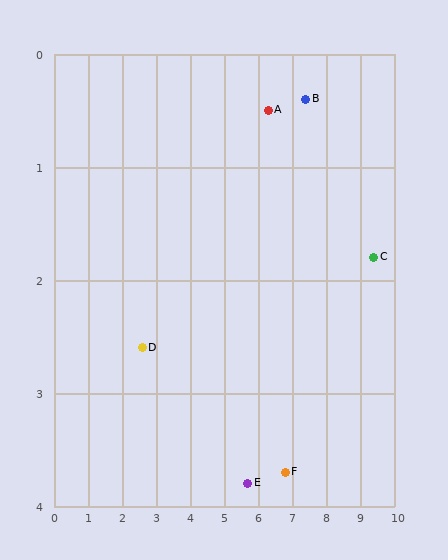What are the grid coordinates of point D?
Point D is at approximately (2.6, 2.6).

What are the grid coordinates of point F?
Point F is at approximately (6.8, 3.7).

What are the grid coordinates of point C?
Point C is at approximately (9.4, 1.8).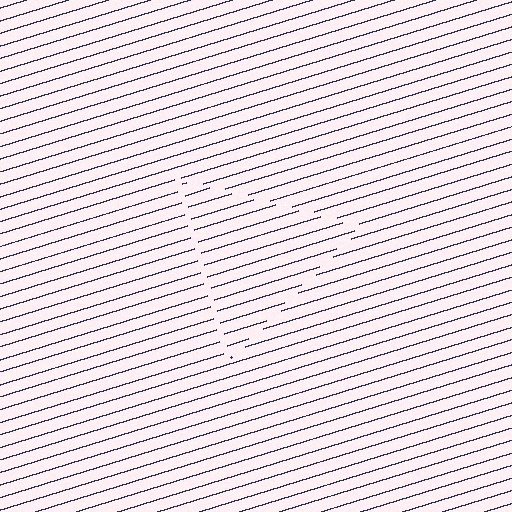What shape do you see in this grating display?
An illusory triangle. The interior of the shape contains the same grating, shifted by half a period — the contour is defined by the phase discontinuity where line-ends from the inner and outer gratings abut.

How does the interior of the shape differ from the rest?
The interior of the shape contains the same grating, shifted by half a period — the contour is defined by the phase discontinuity where line-ends from the inner and outer gratings abut.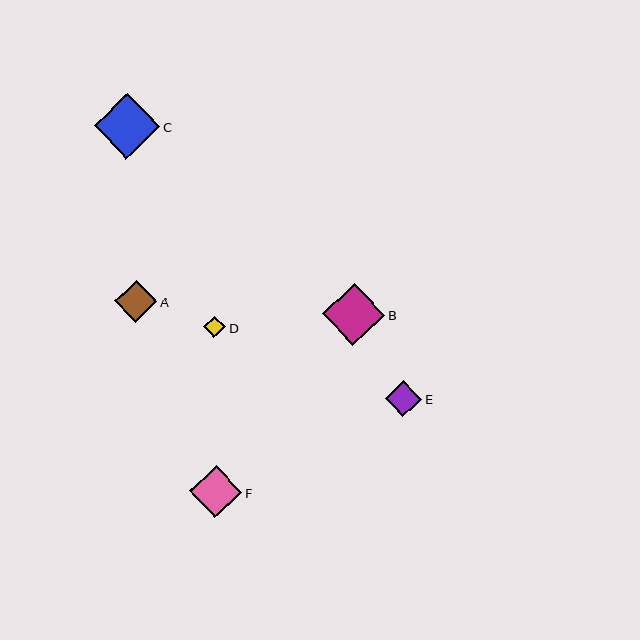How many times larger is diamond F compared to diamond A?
Diamond F is approximately 1.2 times the size of diamond A.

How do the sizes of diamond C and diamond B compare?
Diamond C and diamond B are approximately the same size.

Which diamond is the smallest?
Diamond D is the smallest with a size of approximately 22 pixels.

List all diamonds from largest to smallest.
From largest to smallest: C, B, F, A, E, D.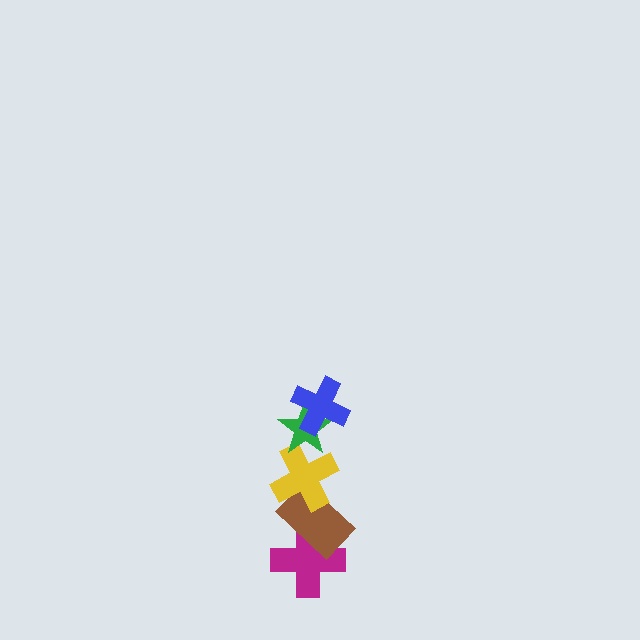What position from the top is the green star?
The green star is 2nd from the top.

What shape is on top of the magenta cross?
The brown rectangle is on top of the magenta cross.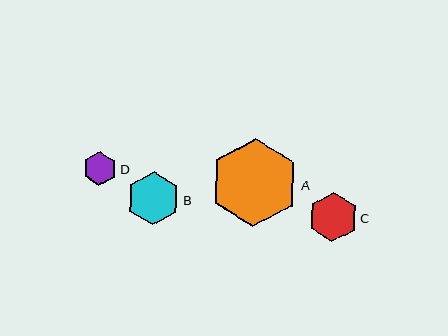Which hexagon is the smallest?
Hexagon D is the smallest with a size of approximately 34 pixels.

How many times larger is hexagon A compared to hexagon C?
Hexagon A is approximately 1.8 times the size of hexagon C.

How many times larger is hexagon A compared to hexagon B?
Hexagon A is approximately 1.7 times the size of hexagon B.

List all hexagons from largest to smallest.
From largest to smallest: A, B, C, D.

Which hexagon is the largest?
Hexagon A is the largest with a size of approximately 88 pixels.